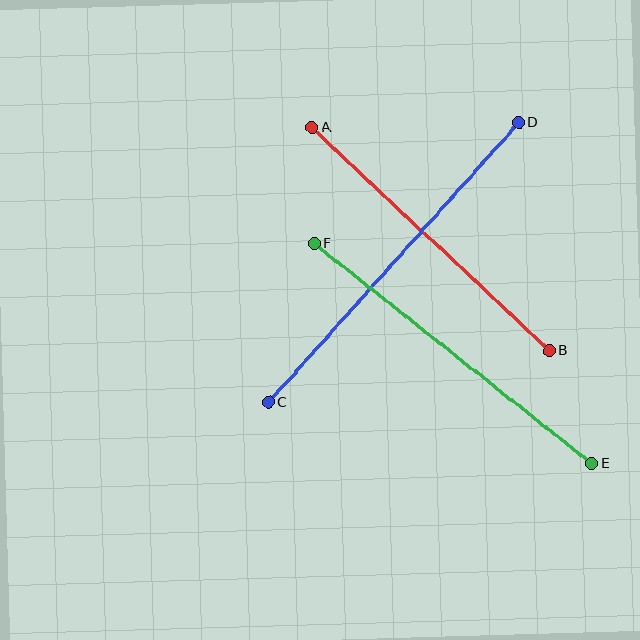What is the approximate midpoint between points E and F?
The midpoint is at approximately (453, 353) pixels.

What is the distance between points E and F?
The distance is approximately 354 pixels.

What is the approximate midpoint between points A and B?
The midpoint is at approximately (431, 239) pixels.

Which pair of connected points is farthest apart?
Points C and D are farthest apart.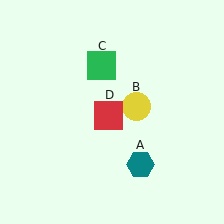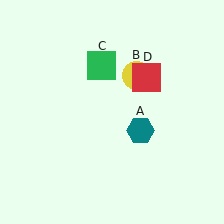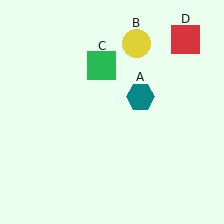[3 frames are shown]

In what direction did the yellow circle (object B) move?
The yellow circle (object B) moved up.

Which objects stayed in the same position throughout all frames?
Green square (object C) remained stationary.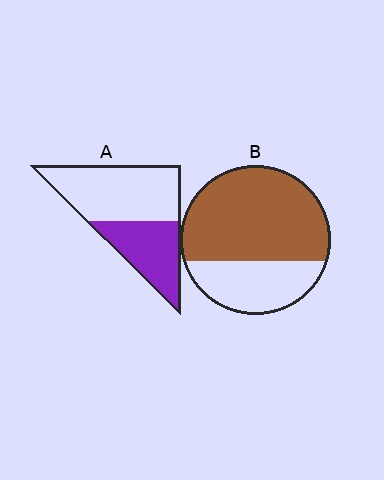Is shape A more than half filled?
No.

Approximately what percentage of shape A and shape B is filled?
A is approximately 40% and B is approximately 70%.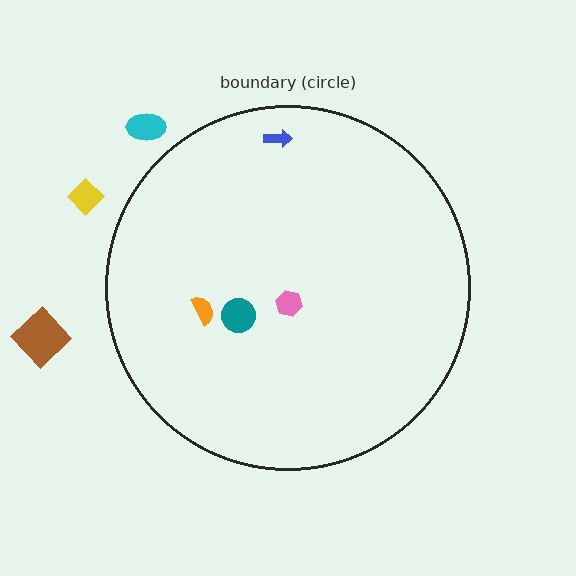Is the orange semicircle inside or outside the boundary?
Inside.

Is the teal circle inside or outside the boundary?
Inside.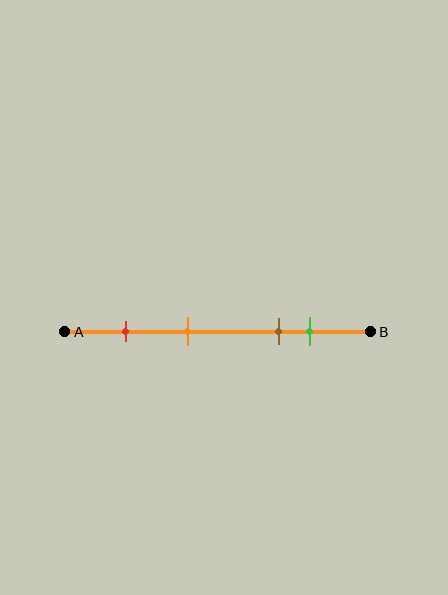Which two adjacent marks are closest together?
The brown and green marks are the closest adjacent pair.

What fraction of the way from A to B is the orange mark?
The orange mark is approximately 40% (0.4) of the way from A to B.